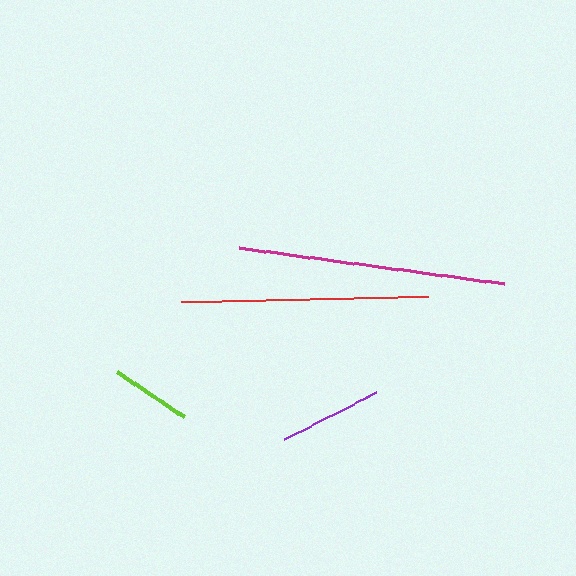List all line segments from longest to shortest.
From longest to shortest: magenta, red, purple, lime.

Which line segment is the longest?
The magenta line is the longest at approximately 268 pixels.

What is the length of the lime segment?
The lime segment is approximately 80 pixels long.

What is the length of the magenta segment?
The magenta segment is approximately 268 pixels long.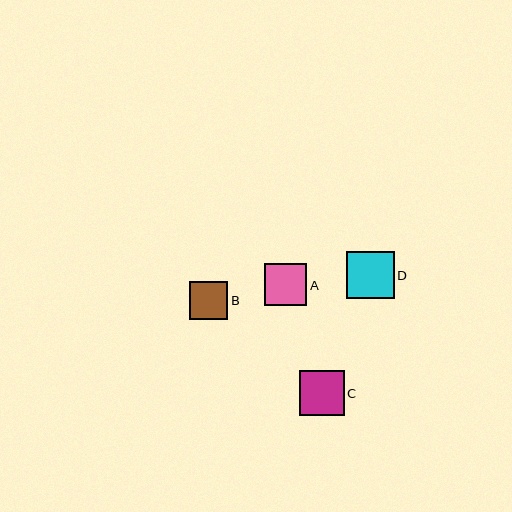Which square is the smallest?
Square B is the smallest with a size of approximately 38 pixels.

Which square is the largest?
Square D is the largest with a size of approximately 47 pixels.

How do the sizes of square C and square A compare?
Square C and square A are approximately the same size.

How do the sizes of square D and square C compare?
Square D and square C are approximately the same size.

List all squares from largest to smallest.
From largest to smallest: D, C, A, B.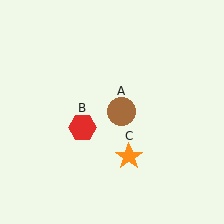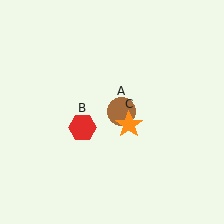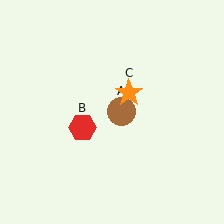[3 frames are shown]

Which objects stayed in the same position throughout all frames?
Brown circle (object A) and red hexagon (object B) remained stationary.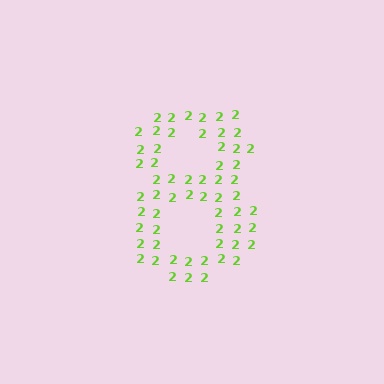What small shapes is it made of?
It is made of small digit 2's.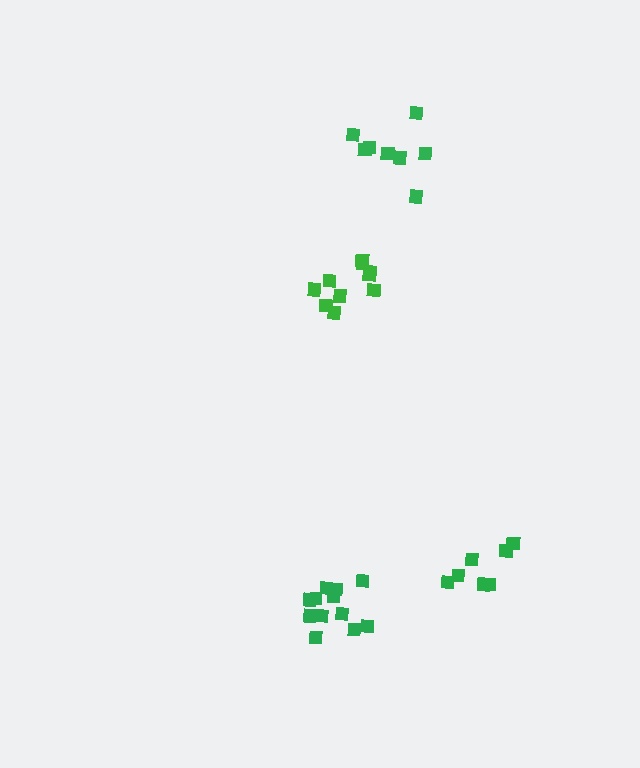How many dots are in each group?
Group 1: 8 dots, Group 2: 7 dots, Group 3: 10 dots, Group 4: 12 dots (37 total).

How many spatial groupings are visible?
There are 4 spatial groupings.